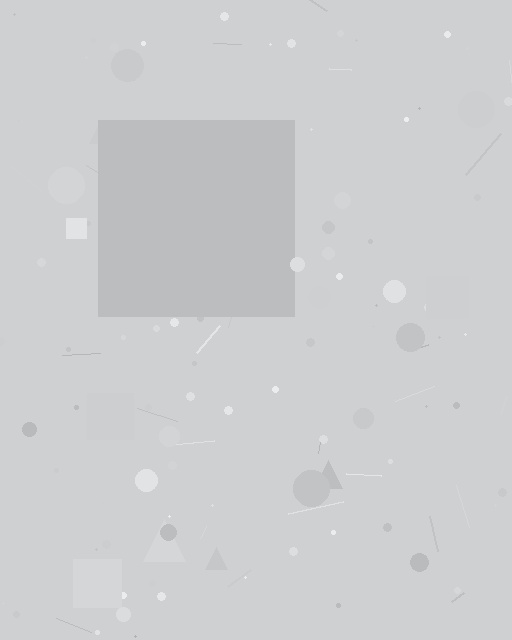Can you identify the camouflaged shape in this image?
The camouflaged shape is a square.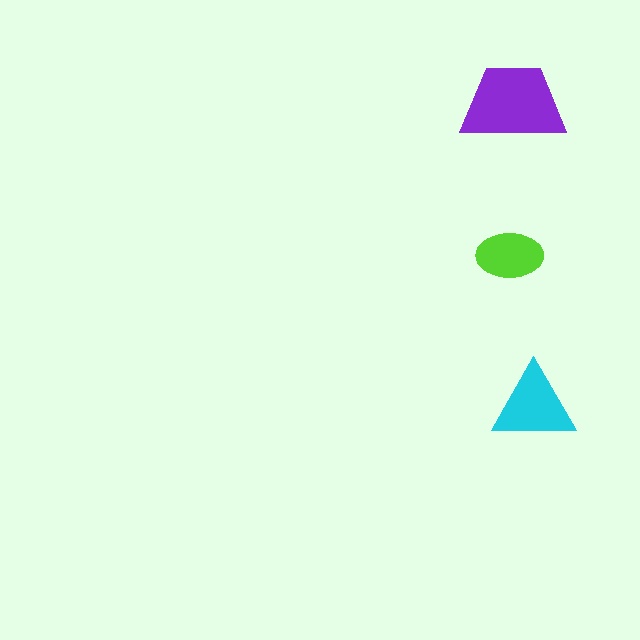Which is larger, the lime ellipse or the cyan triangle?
The cyan triangle.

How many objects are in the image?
There are 3 objects in the image.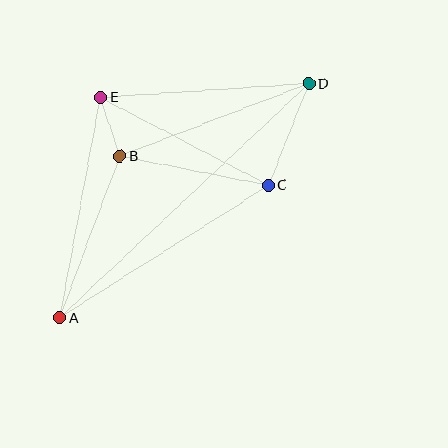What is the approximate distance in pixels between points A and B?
The distance between A and B is approximately 173 pixels.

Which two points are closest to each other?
Points B and E are closest to each other.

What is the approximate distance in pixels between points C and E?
The distance between C and E is approximately 189 pixels.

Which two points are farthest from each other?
Points A and D are farthest from each other.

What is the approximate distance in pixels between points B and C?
The distance between B and C is approximately 151 pixels.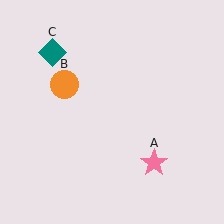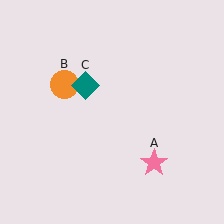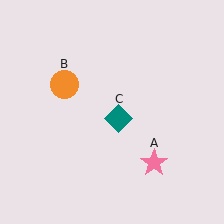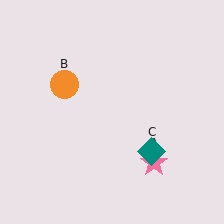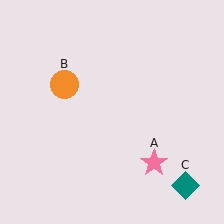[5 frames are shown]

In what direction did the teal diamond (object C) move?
The teal diamond (object C) moved down and to the right.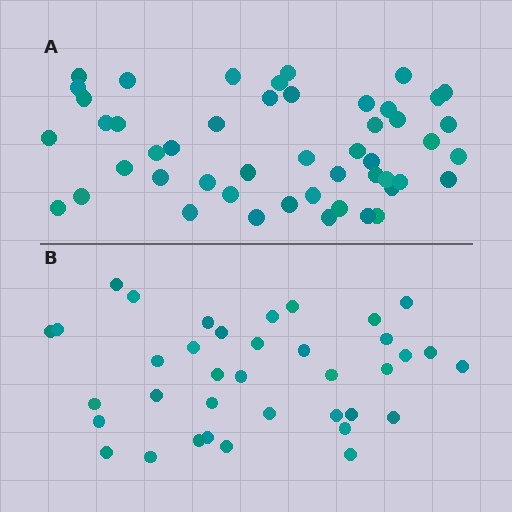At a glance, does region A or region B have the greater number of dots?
Region A (the top region) has more dots.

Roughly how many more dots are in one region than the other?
Region A has roughly 12 or so more dots than region B.